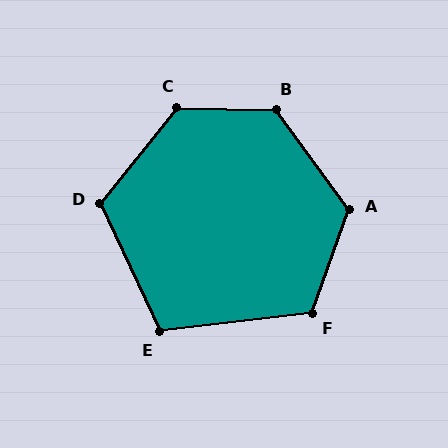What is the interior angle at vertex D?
Approximately 117 degrees (obtuse).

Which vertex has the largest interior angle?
C, at approximately 127 degrees.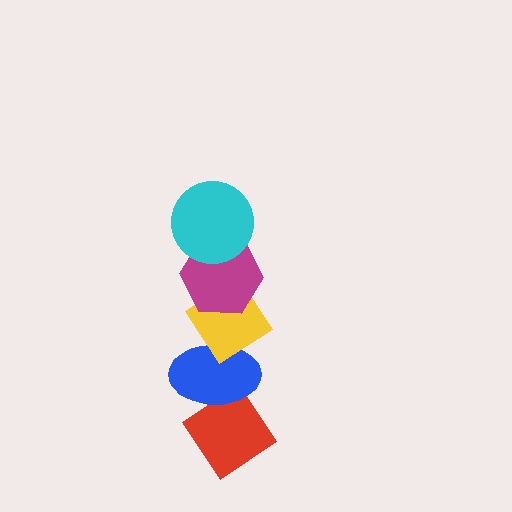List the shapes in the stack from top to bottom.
From top to bottom: the cyan circle, the magenta hexagon, the yellow diamond, the blue ellipse, the red diamond.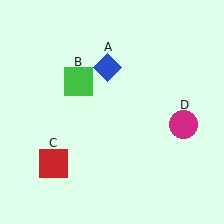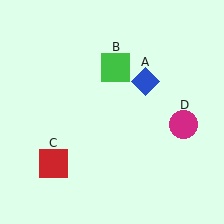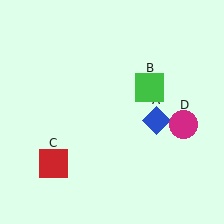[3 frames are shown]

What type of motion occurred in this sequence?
The blue diamond (object A), green square (object B) rotated clockwise around the center of the scene.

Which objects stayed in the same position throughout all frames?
Red square (object C) and magenta circle (object D) remained stationary.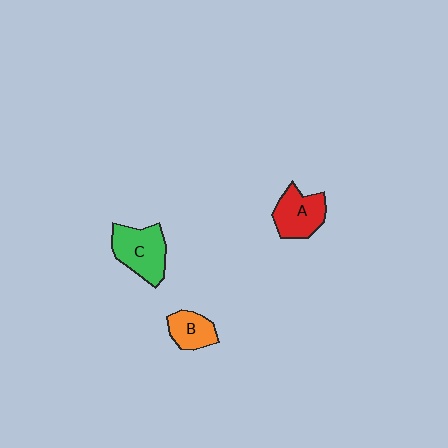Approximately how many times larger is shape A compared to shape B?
Approximately 1.4 times.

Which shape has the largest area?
Shape C (green).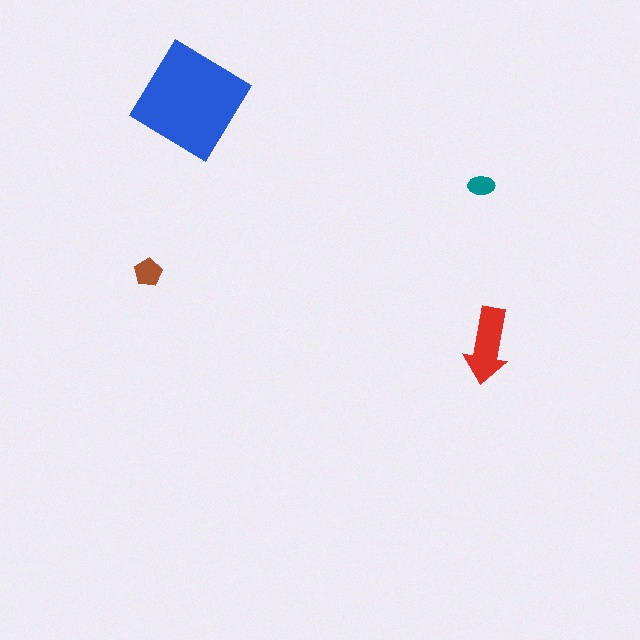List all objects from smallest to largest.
The teal ellipse, the brown pentagon, the red arrow, the blue diamond.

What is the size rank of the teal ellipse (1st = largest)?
4th.